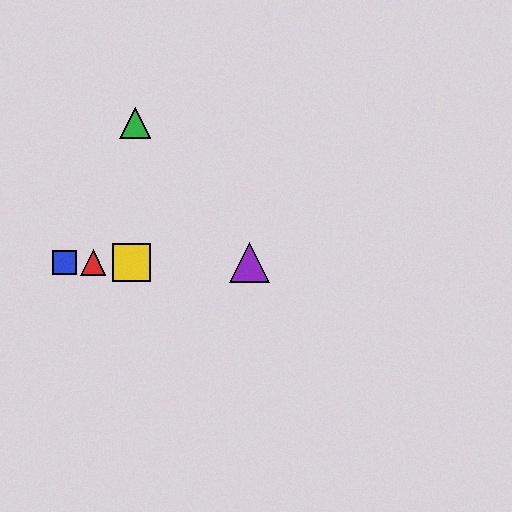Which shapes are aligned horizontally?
The red triangle, the blue square, the yellow square, the purple triangle are aligned horizontally.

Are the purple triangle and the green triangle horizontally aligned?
No, the purple triangle is at y≈262 and the green triangle is at y≈123.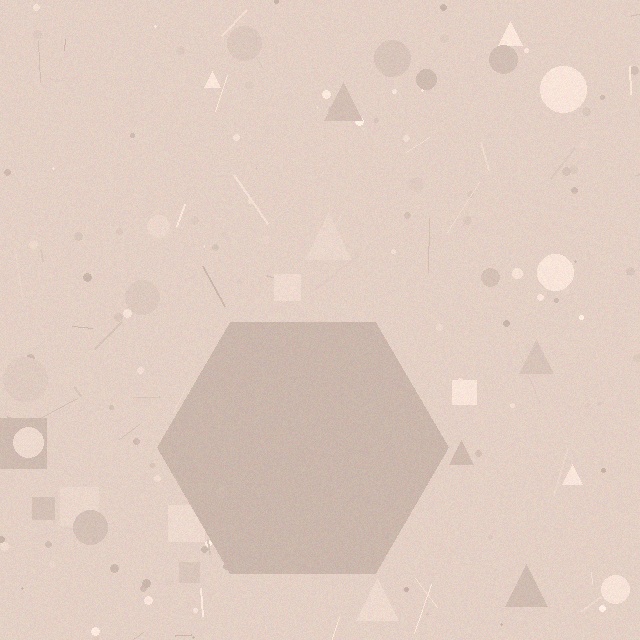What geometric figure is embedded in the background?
A hexagon is embedded in the background.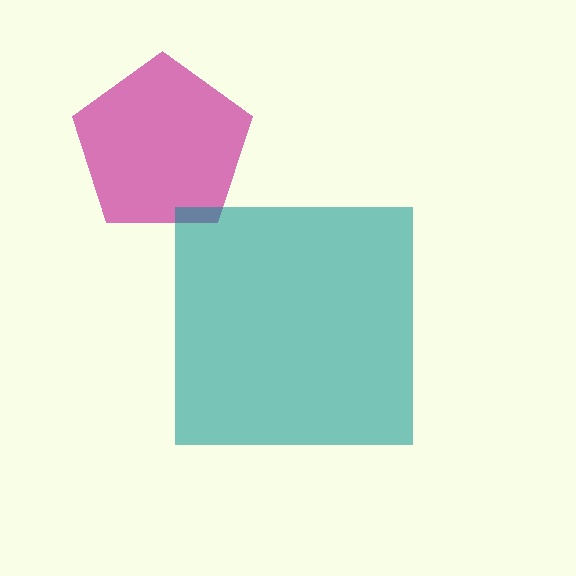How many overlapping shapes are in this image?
There are 2 overlapping shapes in the image.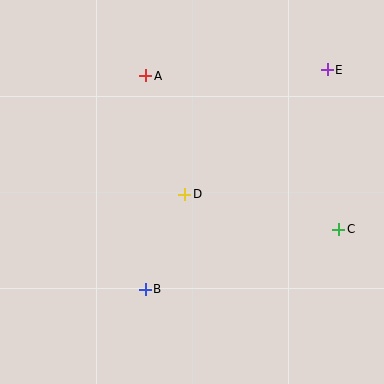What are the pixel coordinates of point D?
Point D is at (185, 194).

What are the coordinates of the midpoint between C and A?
The midpoint between C and A is at (242, 152).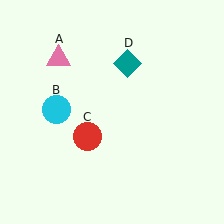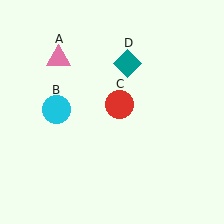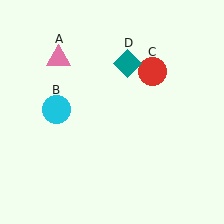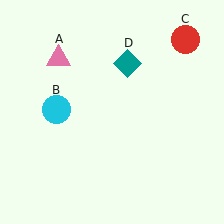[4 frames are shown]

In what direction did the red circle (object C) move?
The red circle (object C) moved up and to the right.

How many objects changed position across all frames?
1 object changed position: red circle (object C).